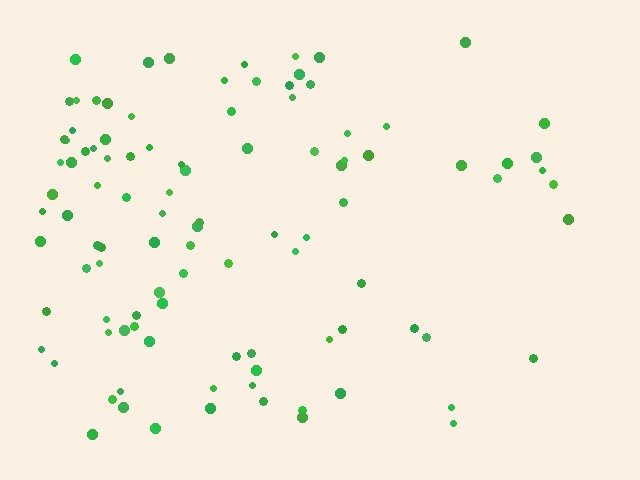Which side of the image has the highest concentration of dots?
The left.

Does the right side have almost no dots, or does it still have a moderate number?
Still a moderate number, just noticeably fewer than the left.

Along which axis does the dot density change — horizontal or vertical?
Horizontal.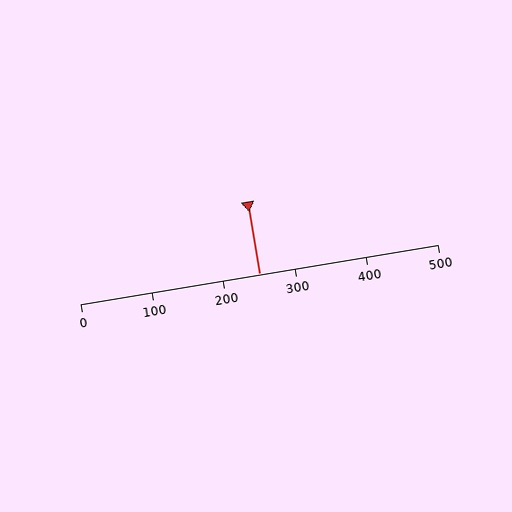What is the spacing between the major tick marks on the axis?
The major ticks are spaced 100 apart.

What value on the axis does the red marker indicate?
The marker indicates approximately 250.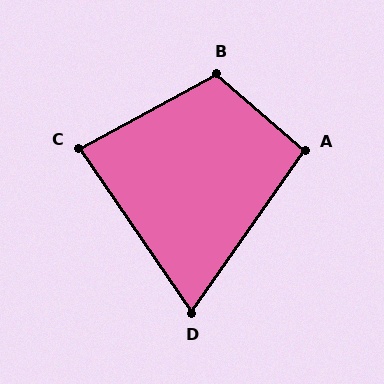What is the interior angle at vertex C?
Approximately 84 degrees (acute).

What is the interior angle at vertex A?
Approximately 96 degrees (obtuse).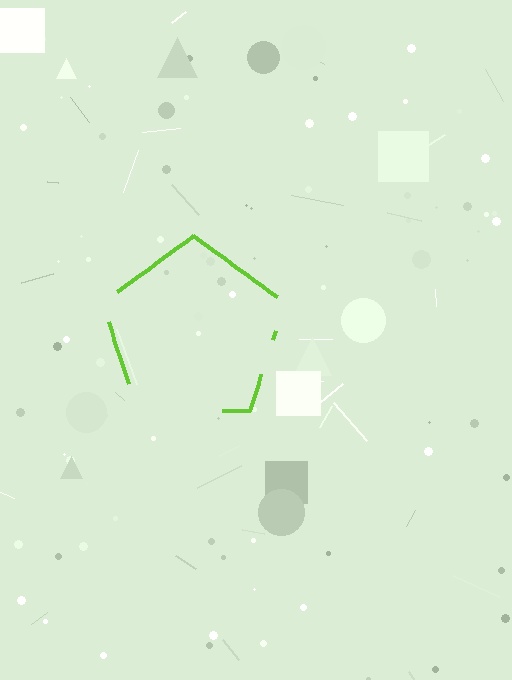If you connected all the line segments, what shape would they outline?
They would outline a pentagon.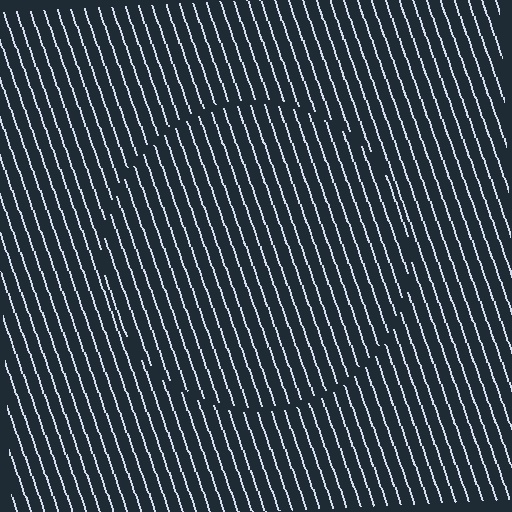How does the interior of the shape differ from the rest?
The interior of the shape contains the same grating, shifted by half a period — the contour is defined by the phase discontinuity where line-ends from the inner and outer gratings abut.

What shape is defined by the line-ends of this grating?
An illusory circle. The interior of the shape contains the same grating, shifted by half a period — the contour is defined by the phase discontinuity where line-ends from the inner and outer gratings abut.